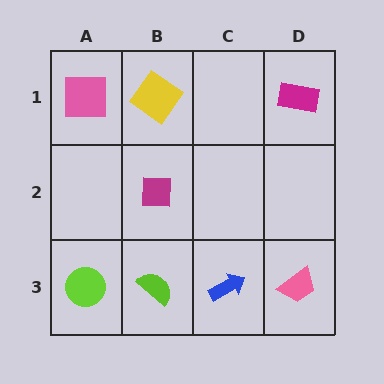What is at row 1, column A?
A pink square.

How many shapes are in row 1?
3 shapes.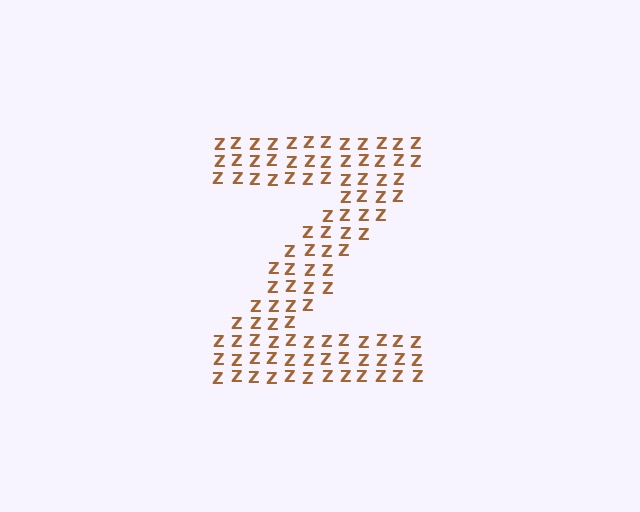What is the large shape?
The large shape is the letter Z.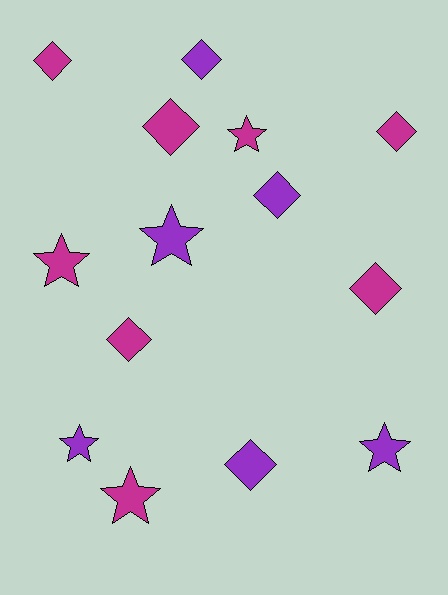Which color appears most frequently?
Magenta, with 8 objects.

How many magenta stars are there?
There are 3 magenta stars.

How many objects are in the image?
There are 14 objects.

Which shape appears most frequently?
Diamond, with 8 objects.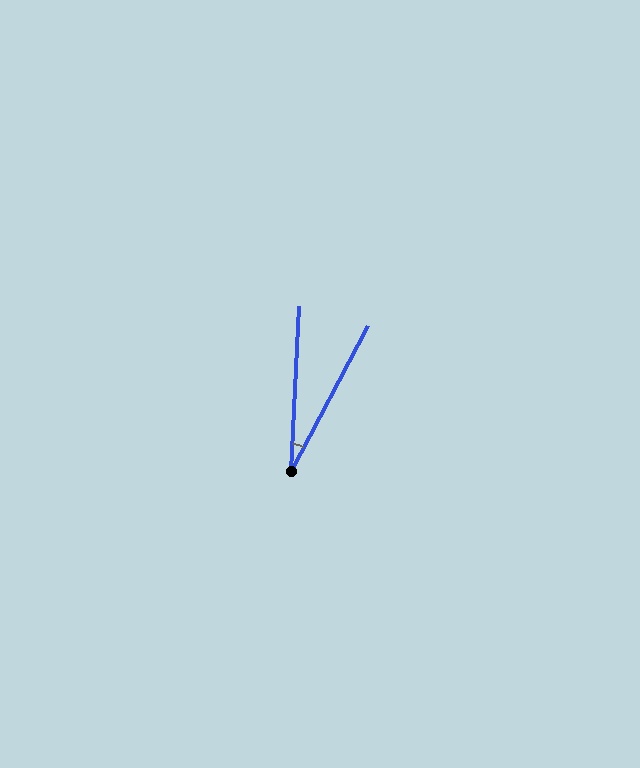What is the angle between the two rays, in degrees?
Approximately 25 degrees.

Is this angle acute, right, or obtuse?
It is acute.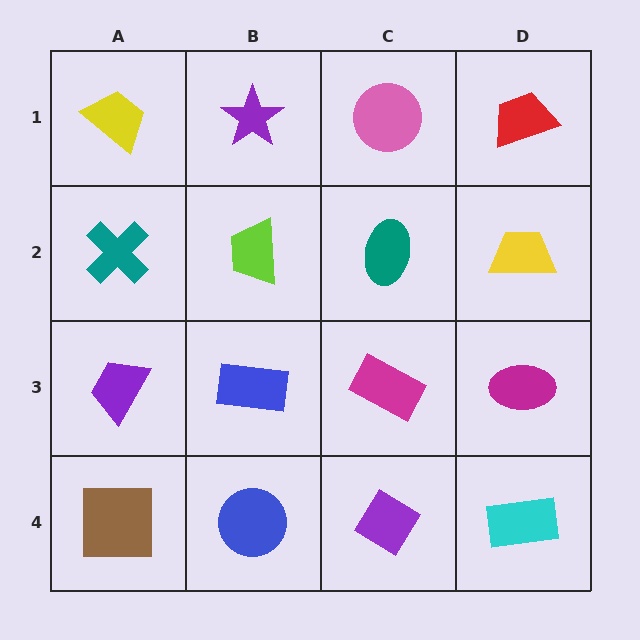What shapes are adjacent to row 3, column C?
A teal ellipse (row 2, column C), a purple diamond (row 4, column C), a blue rectangle (row 3, column B), a magenta ellipse (row 3, column D).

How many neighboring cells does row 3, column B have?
4.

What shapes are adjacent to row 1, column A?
A teal cross (row 2, column A), a purple star (row 1, column B).